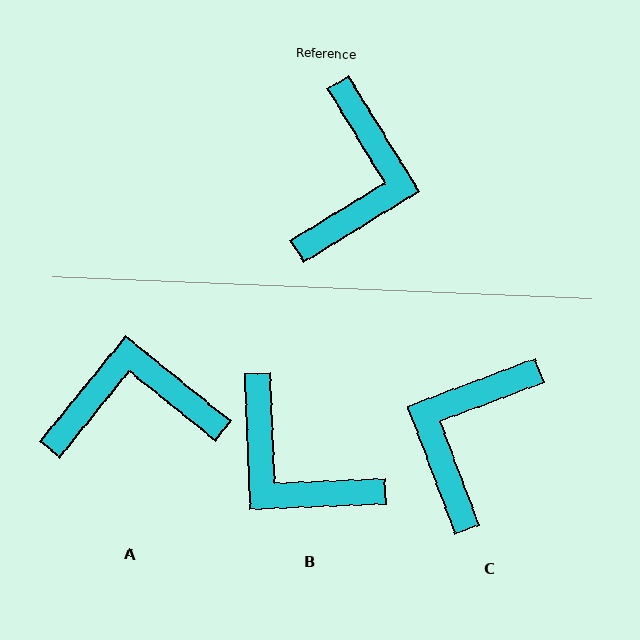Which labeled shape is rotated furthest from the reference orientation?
C, about 169 degrees away.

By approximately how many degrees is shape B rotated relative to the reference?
Approximately 119 degrees clockwise.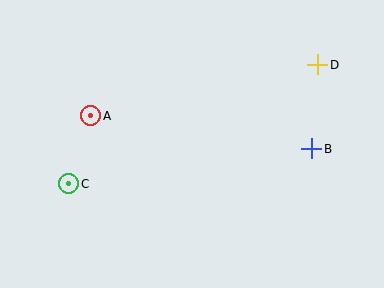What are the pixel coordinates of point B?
Point B is at (312, 149).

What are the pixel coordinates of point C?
Point C is at (69, 184).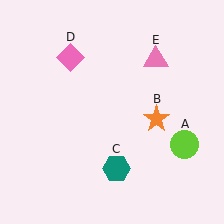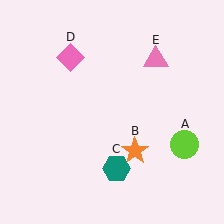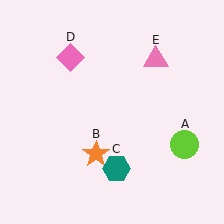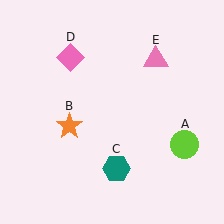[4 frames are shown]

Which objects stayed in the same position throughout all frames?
Lime circle (object A) and teal hexagon (object C) and pink diamond (object D) and pink triangle (object E) remained stationary.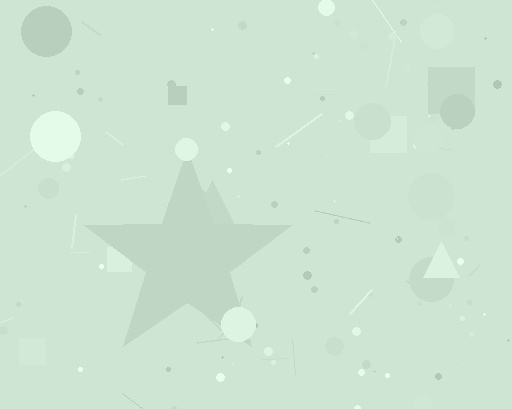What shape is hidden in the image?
A star is hidden in the image.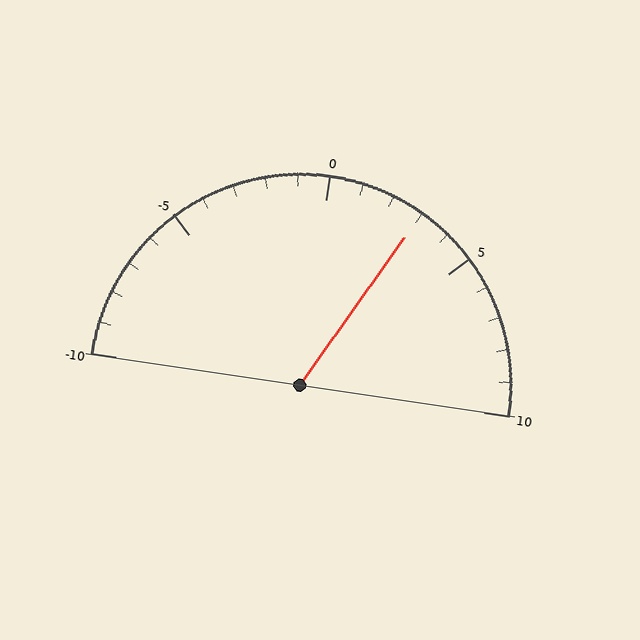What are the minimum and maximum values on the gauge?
The gauge ranges from -10 to 10.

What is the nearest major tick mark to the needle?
The nearest major tick mark is 5.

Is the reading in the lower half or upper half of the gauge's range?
The reading is in the upper half of the range (-10 to 10).